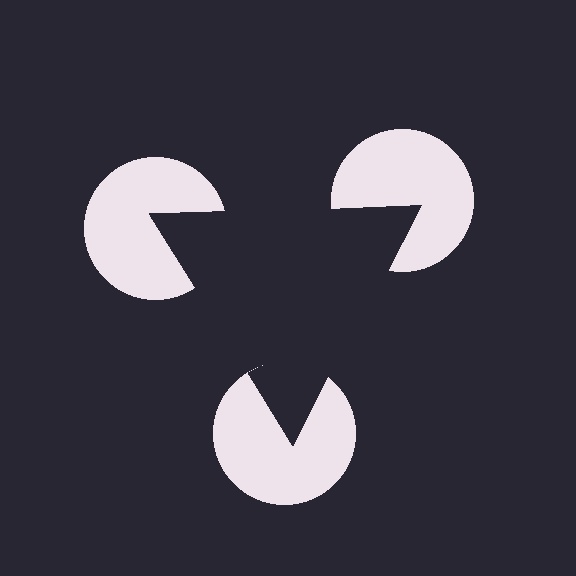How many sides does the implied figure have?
3 sides.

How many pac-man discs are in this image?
There are 3 — one at each vertex of the illusory triangle.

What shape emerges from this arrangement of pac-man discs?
An illusory triangle — its edges are inferred from the aligned wedge cuts in the pac-man discs, not physically drawn.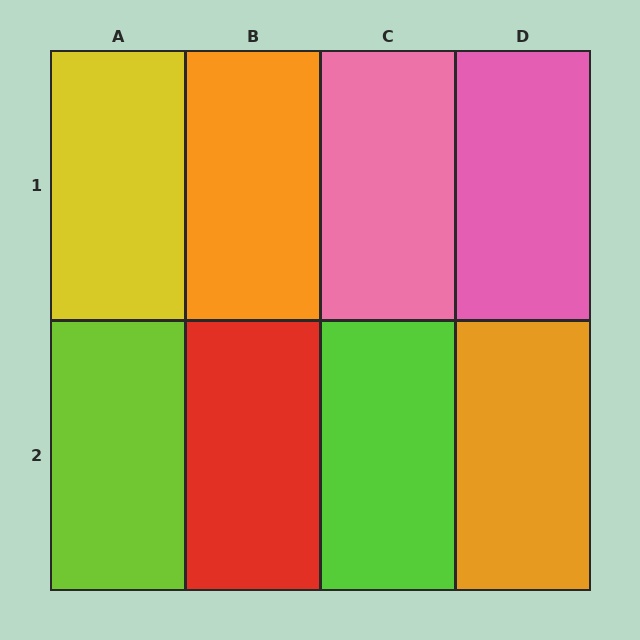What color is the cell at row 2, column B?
Red.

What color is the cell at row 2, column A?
Lime.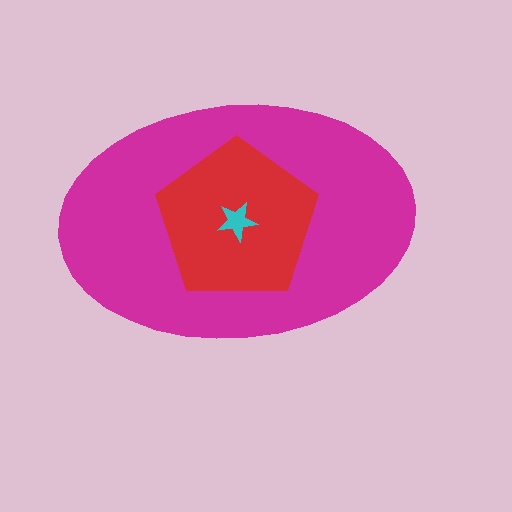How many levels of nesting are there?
3.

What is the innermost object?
The cyan star.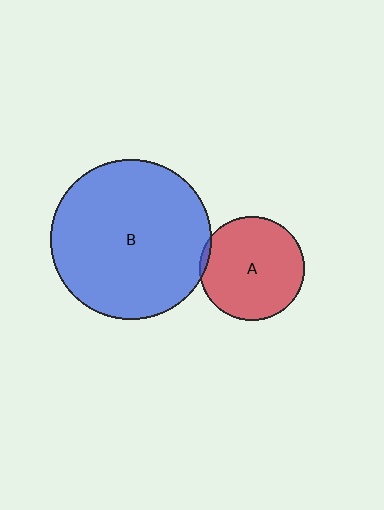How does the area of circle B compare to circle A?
Approximately 2.3 times.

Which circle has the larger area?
Circle B (blue).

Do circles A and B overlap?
Yes.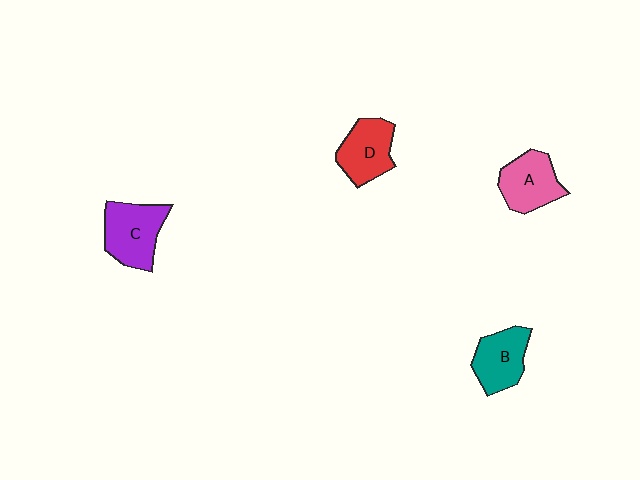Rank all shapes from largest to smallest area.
From largest to smallest: C (purple), A (pink), D (red), B (teal).